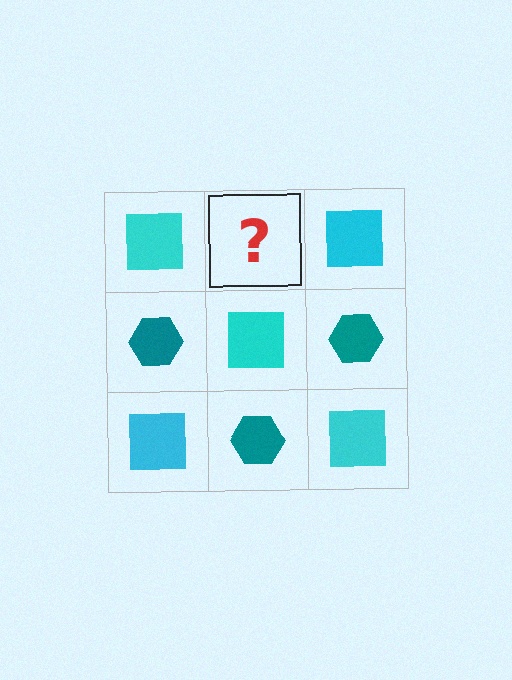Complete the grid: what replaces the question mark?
The question mark should be replaced with a teal hexagon.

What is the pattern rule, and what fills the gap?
The rule is that it alternates cyan square and teal hexagon in a checkerboard pattern. The gap should be filled with a teal hexagon.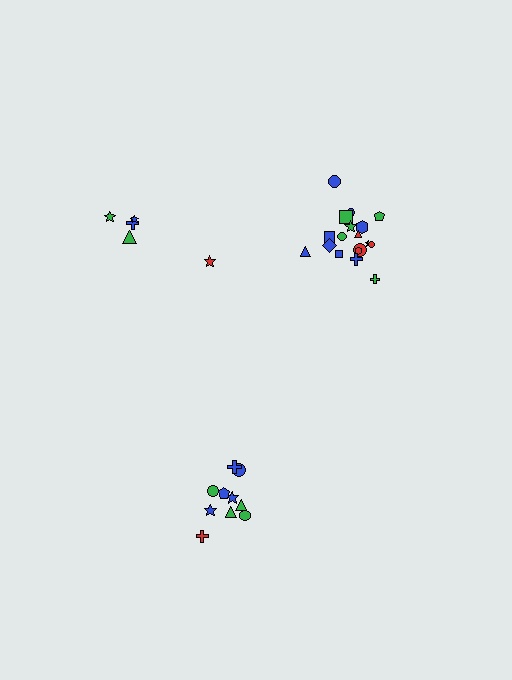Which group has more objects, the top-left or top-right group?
The top-right group.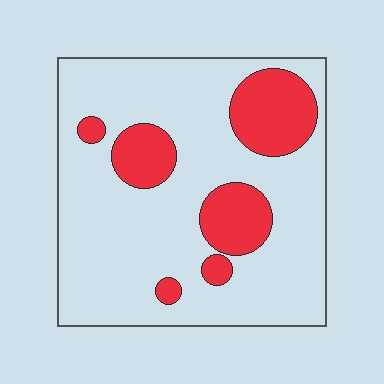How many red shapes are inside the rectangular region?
6.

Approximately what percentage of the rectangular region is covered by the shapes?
Approximately 20%.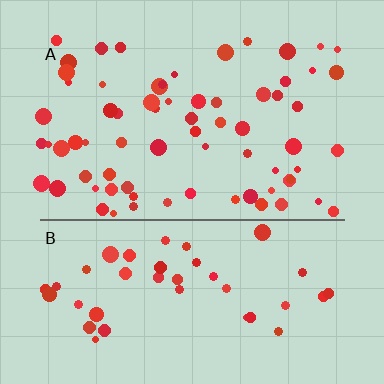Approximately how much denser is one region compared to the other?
Approximately 1.6× — region A over region B.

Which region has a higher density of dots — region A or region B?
A (the top).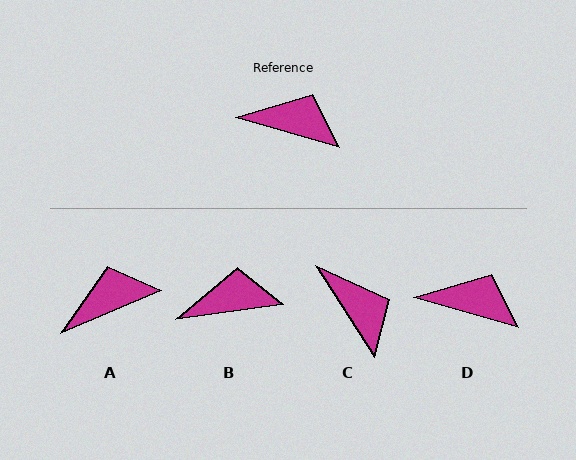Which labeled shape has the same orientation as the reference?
D.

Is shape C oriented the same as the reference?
No, it is off by about 42 degrees.